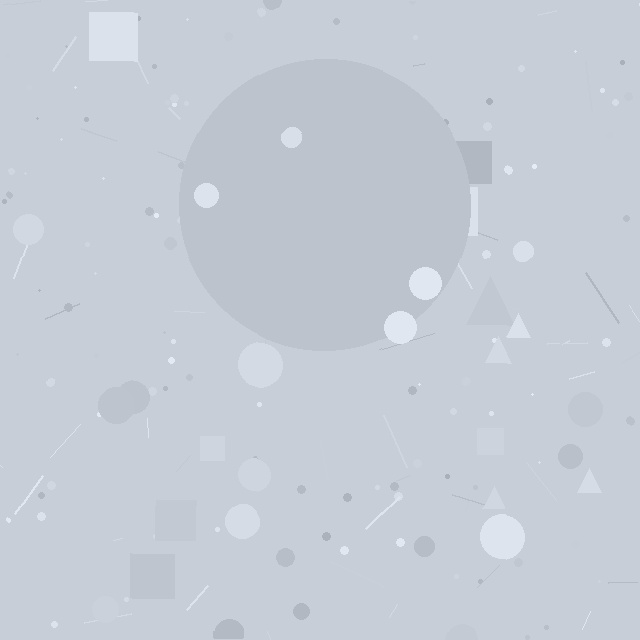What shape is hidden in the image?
A circle is hidden in the image.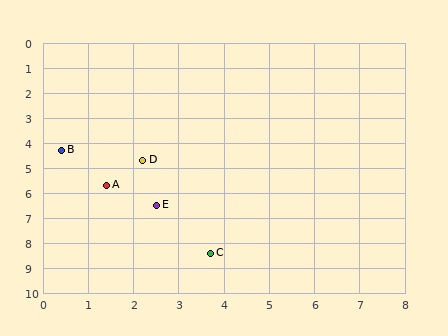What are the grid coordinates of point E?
Point E is at approximately (2.5, 6.5).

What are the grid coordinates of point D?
Point D is at approximately (2.2, 4.7).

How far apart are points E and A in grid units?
Points E and A are about 1.4 grid units apart.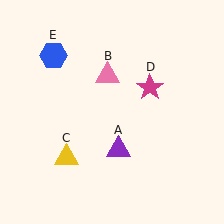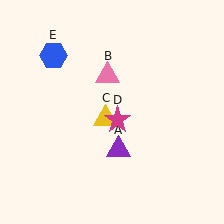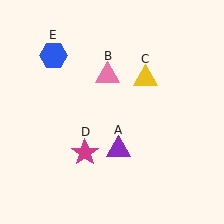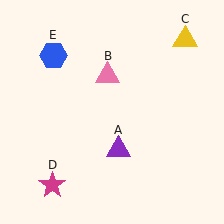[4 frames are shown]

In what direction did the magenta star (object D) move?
The magenta star (object D) moved down and to the left.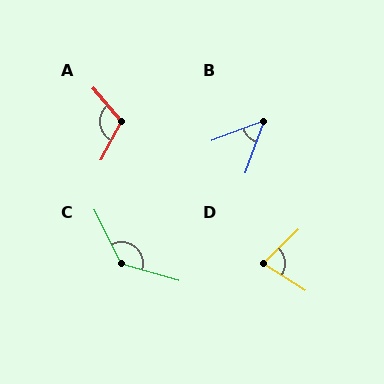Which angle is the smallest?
B, at approximately 49 degrees.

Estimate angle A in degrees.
Approximately 111 degrees.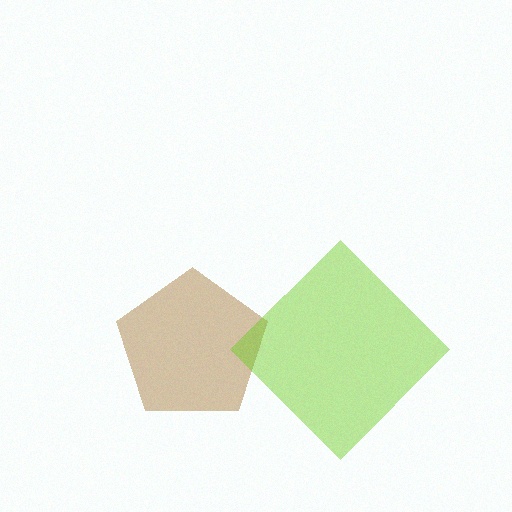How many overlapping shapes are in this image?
There are 2 overlapping shapes in the image.